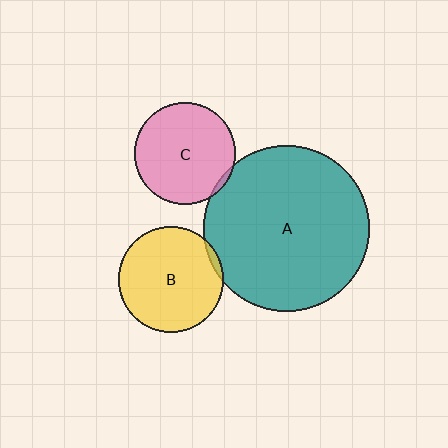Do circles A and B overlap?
Yes.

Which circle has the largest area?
Circle A (teal).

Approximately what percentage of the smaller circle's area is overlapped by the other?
Approximately 5%.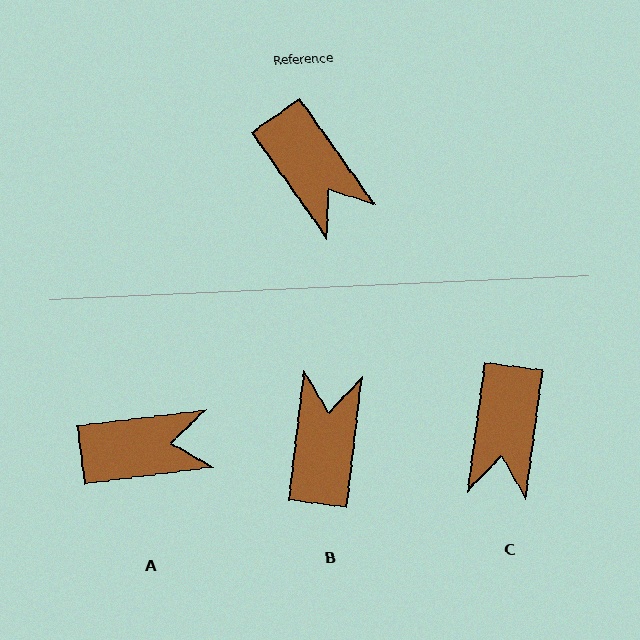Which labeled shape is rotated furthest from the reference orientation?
B, about 138 degrees away.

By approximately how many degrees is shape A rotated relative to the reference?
Approximately 62 degrees counter-clockwise.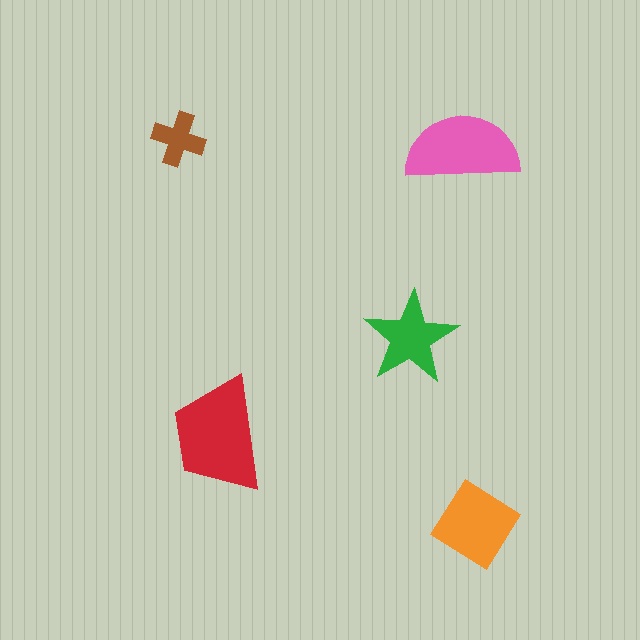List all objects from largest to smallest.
The red trapezoid, the pink semicircle, the orange diamond, the green star, the brown cross.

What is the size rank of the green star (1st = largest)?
4th.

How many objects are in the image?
There are 5 objects in the image.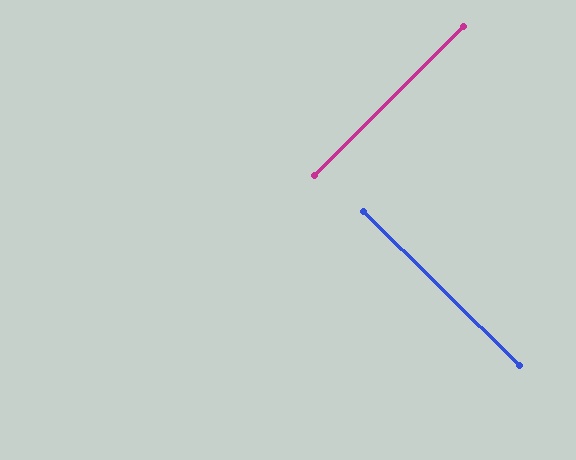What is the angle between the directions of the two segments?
Approximately 90 degrees.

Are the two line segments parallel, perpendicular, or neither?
Perpendicular — they meet at approximately 90°.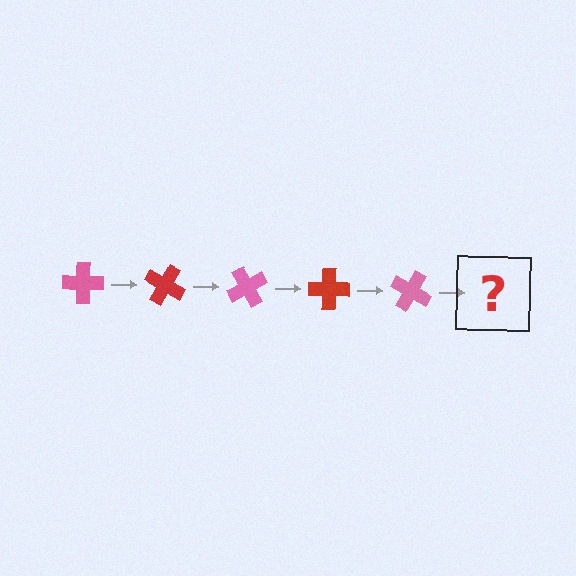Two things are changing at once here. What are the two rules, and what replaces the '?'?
The two rules are that it rotates 30 degrees each step and the color cycles through pink and red. The '?' should be a red cross, rotated 150 degrees from the start.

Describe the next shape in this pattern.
It should be a red cross, rotated 150 degrees from the start.